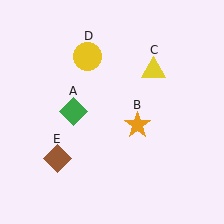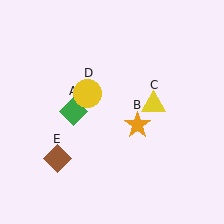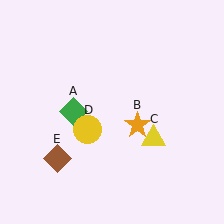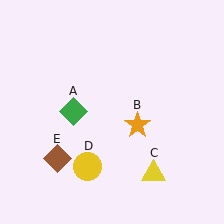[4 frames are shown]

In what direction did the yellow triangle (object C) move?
The yellow triangle (object C) moved down.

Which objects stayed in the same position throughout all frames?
Green diamond (object A) and orange star (object B) and brown diamond (object E) remained stationary.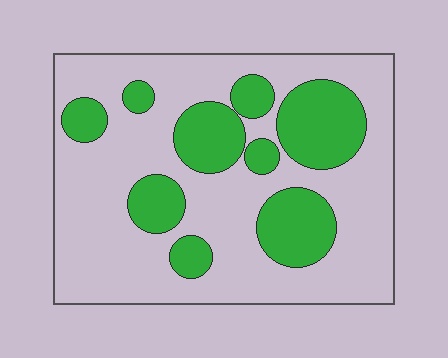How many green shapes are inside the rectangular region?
9.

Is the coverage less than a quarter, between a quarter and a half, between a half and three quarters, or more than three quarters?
Between a quarter and a half.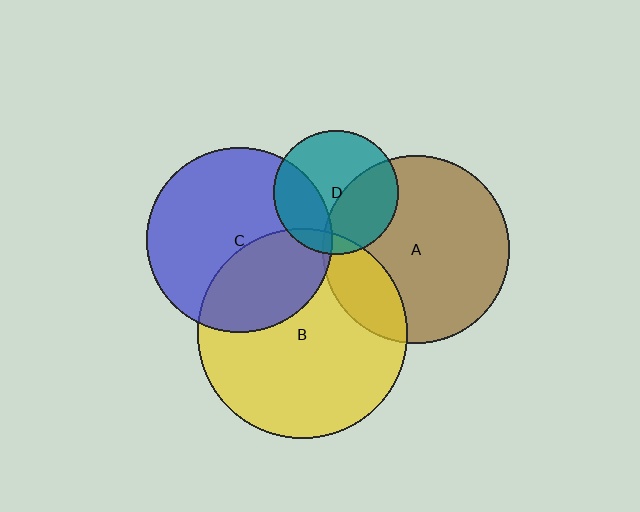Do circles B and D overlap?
Yes.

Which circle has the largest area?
Circle B (yellow).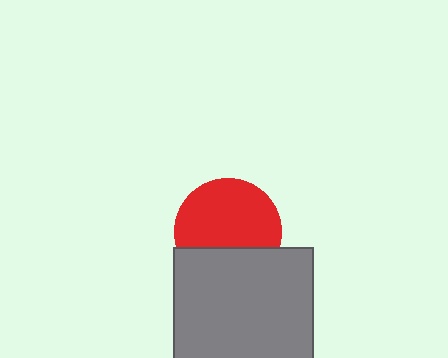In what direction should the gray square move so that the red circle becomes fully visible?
The gray square should move down. That is the shortest direction to clear the overlap and leave the red circle fully visible.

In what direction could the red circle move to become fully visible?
The red circle could move up. That would shift it out from behind the gray square entirely.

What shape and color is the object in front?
The object in front is a gray square.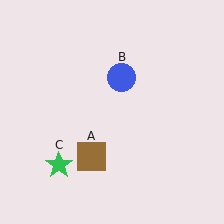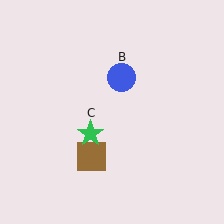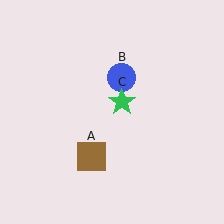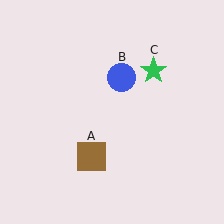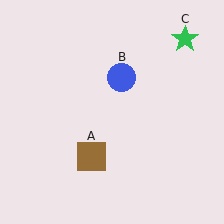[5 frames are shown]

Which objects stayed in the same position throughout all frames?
Brown square (object A) and blue circle (object B) remained stationary.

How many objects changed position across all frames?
1 object changed position: green star (object C).